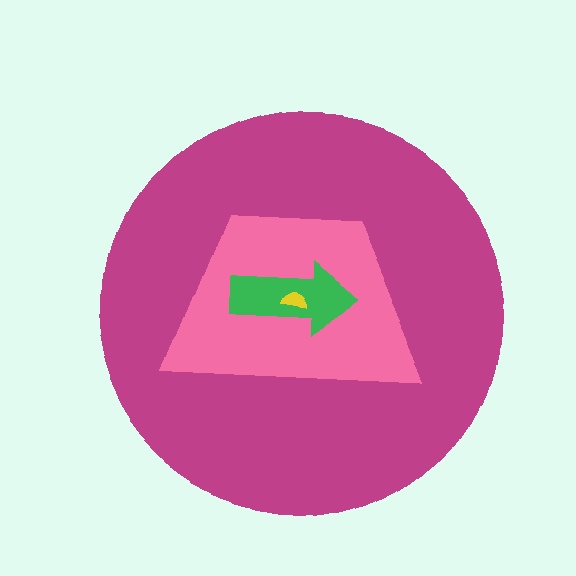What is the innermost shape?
The yellow semicircle.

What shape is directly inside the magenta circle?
The pink trapezoid.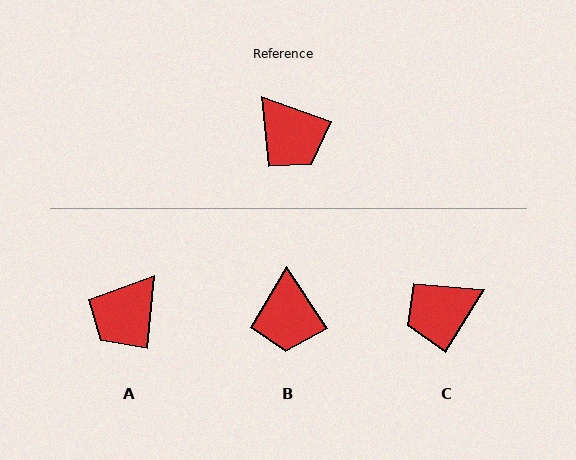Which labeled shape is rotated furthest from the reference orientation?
C, about 101 degrees away.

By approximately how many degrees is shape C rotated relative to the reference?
Approximately 101 degrees clockwise.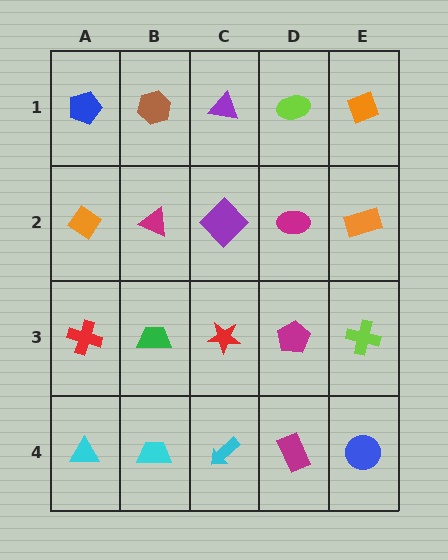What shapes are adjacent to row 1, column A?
An orange diamond (row 2, column A), a brown hexagon (row 1, column B).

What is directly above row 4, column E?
A lime cross.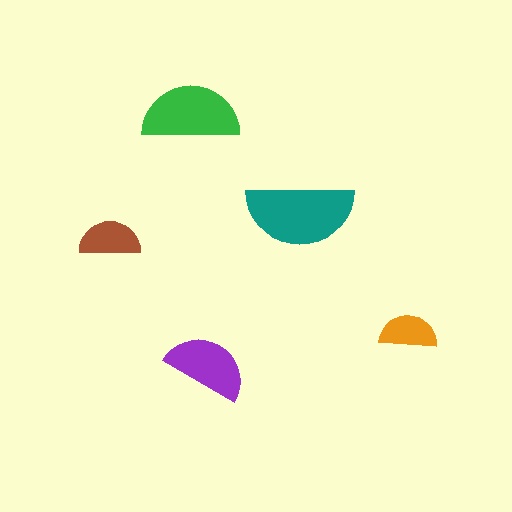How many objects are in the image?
There are 5 objects in the image.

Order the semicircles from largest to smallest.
the teal one, the green one, the purple one, the brown one, the orange one.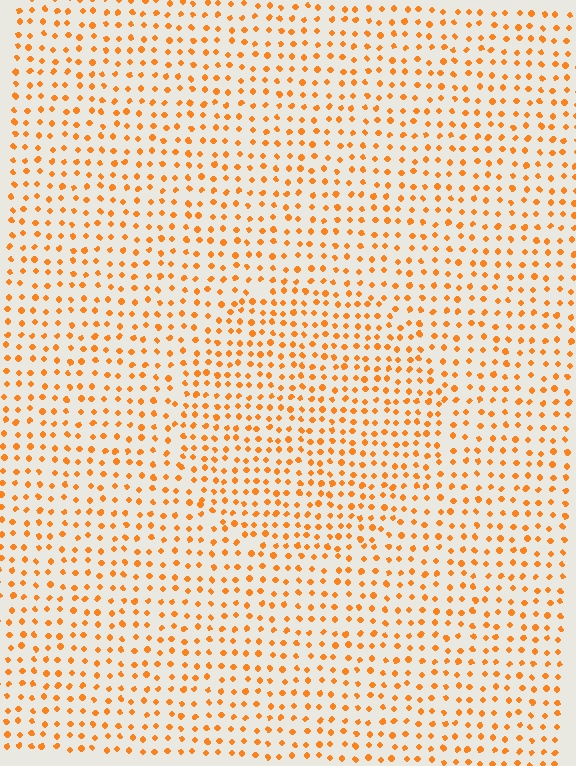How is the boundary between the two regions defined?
The boundary is defined by a change in element density (approximately 1.4x ratio). All elements are the same color, size, and shape.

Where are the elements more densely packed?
The elements are more densely packed inside the circle boundary.